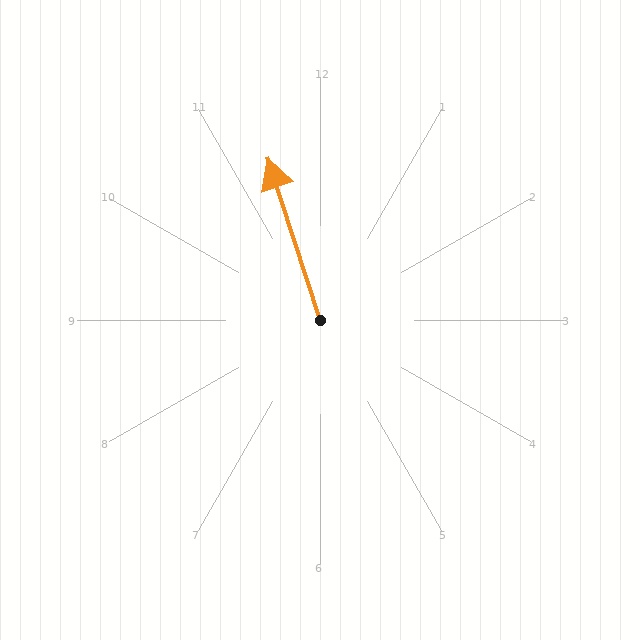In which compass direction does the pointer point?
North.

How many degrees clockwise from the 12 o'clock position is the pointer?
Approximately 342 degrees.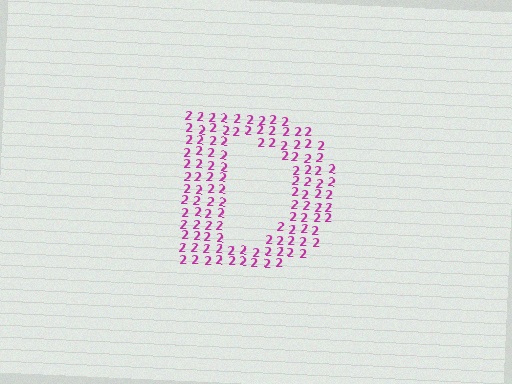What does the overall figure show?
The overall figure shows the letter D.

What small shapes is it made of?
It is made of small digit 2's.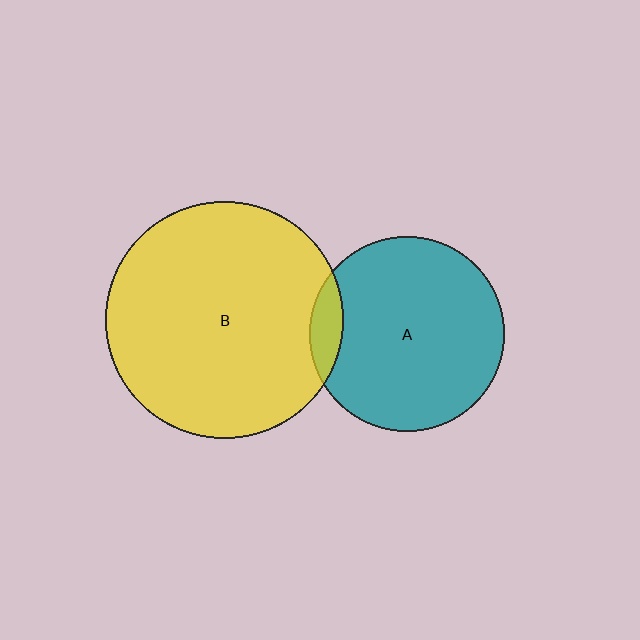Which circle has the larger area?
Circle B (yellow).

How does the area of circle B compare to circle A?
Approximately 1.5 times.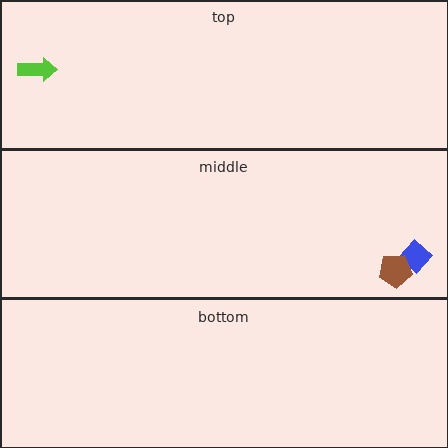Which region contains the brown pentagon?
The middle region.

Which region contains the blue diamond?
The middle region.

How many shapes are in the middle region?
2.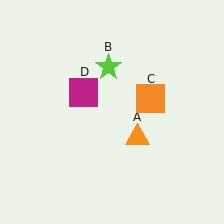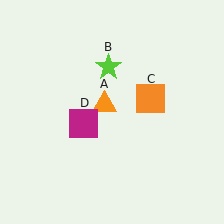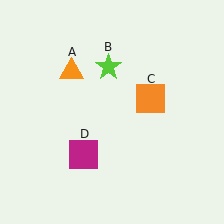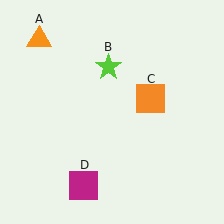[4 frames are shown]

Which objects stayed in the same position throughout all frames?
Lime star (object B) and orange square (object C) remained stationary.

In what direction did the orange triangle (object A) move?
The orange triangle (object A) moved up and to the left.